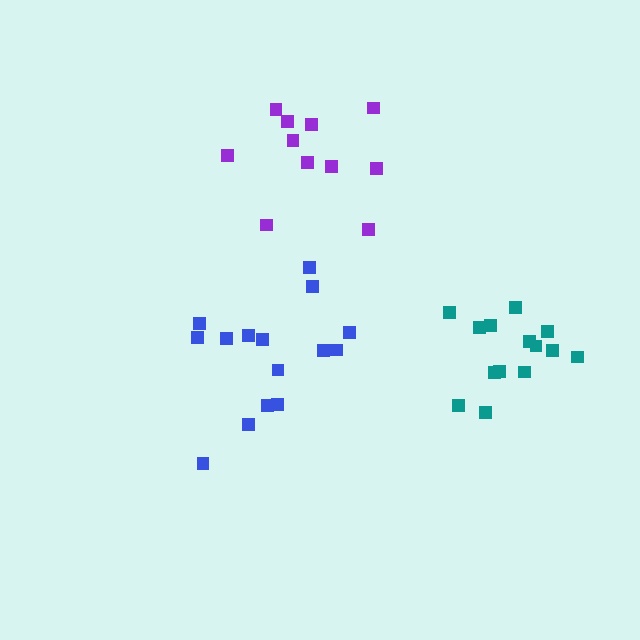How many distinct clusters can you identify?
There are 3 distinct clusters.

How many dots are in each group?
Group 1: 11 dots, Group 2: 14 dots, Group 3: 15 dots (40 total).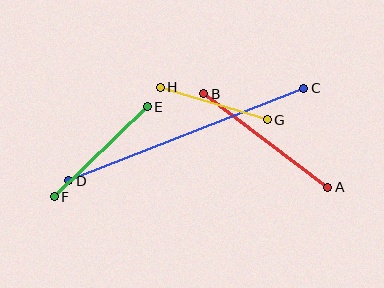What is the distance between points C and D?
The distance is approximately 252 pixels.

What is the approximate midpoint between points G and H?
The midpoint is at approximately (214, 103) pixels.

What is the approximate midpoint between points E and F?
The midpoint is at approximately (101, 152) pixels.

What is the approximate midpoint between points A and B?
The midpoint is at approximately (266, 140) pixels.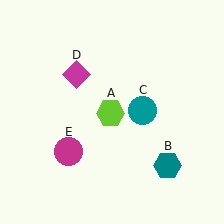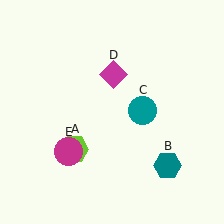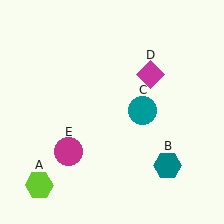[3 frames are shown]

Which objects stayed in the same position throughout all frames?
Teal hexagon (object B) and teal circle (object C) and magenta circle (object E) remained stationary.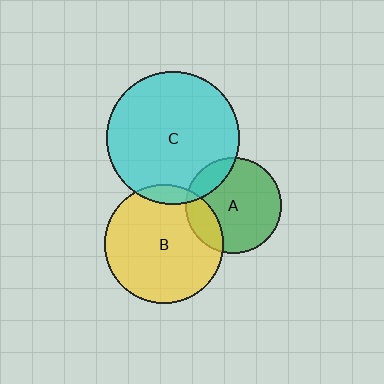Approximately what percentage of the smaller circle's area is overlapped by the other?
Approximately 10%.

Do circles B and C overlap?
Yes.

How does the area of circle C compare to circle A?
Approximately 1.9 times.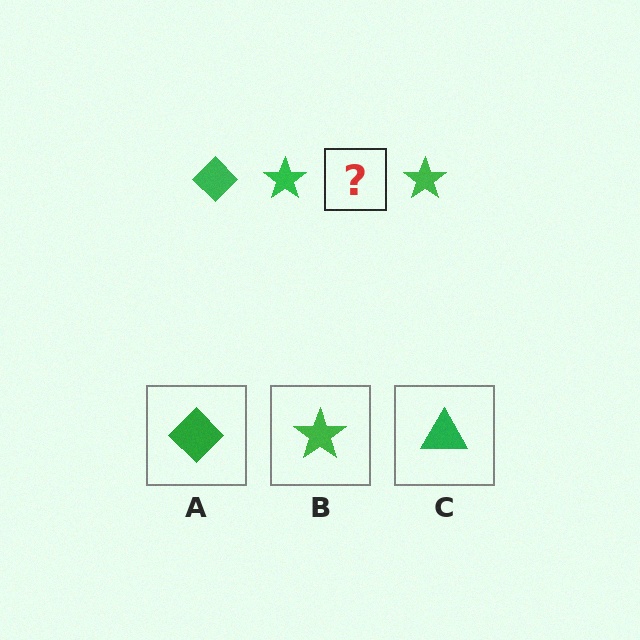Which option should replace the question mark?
Option A.